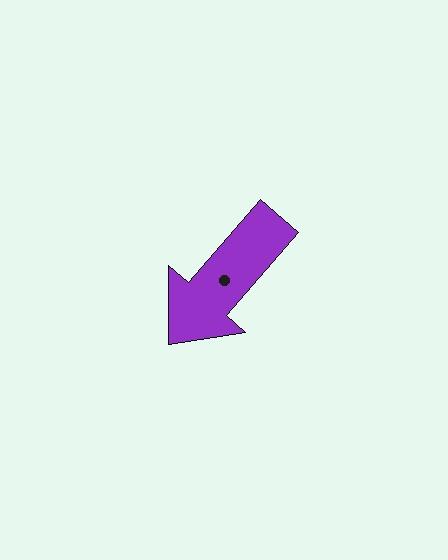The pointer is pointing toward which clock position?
Roughly 7 o'clock.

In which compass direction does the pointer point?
Southwest.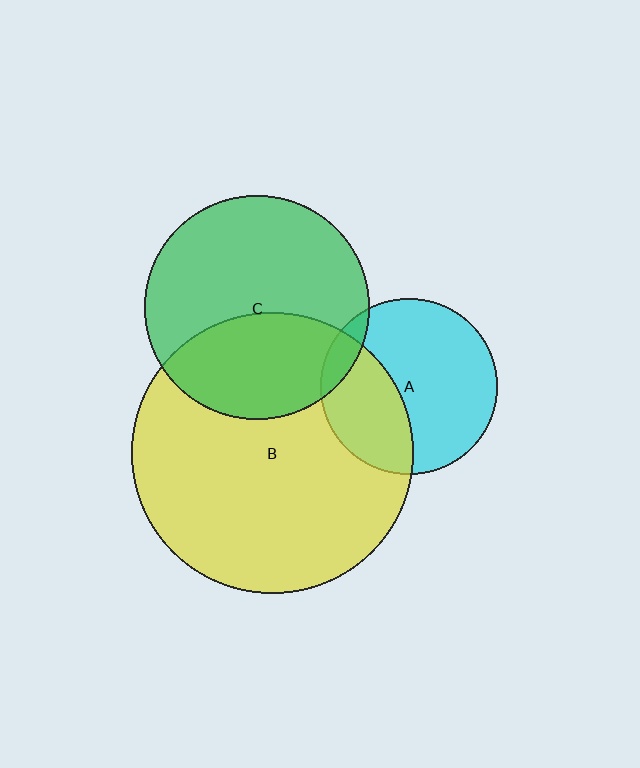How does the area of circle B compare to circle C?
Approximately 1.6 times.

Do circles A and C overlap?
Yes.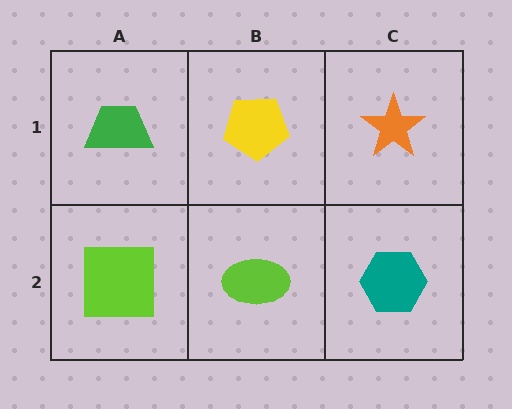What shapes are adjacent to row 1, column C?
A teal hexagon (row 2, column C), a yellow pentagon (row 1, column B).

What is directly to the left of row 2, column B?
A lime square.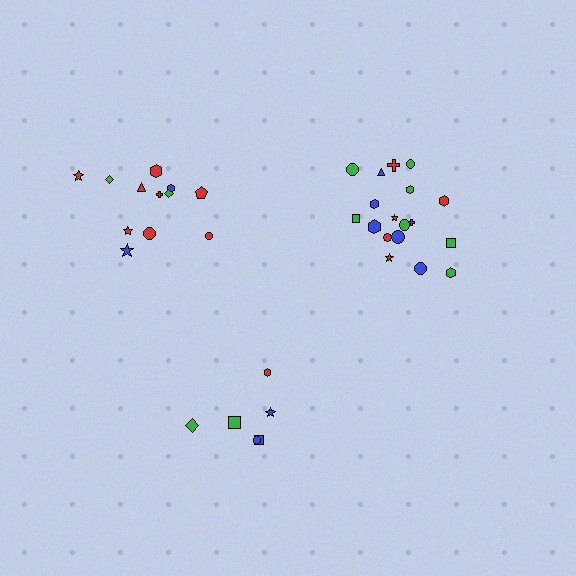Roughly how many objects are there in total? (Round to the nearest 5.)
Roughly 35 objects in total.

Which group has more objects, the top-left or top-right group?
The top-right group.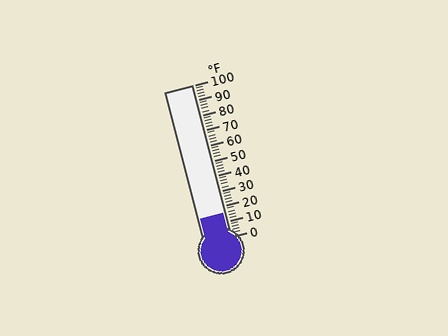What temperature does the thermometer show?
The thermometer shows approximately 16°F.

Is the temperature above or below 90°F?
The temperature is below 90°F.